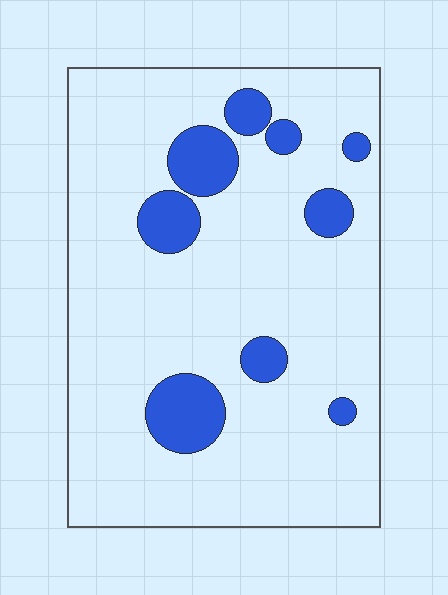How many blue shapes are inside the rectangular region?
9.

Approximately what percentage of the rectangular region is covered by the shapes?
Approximately 15%.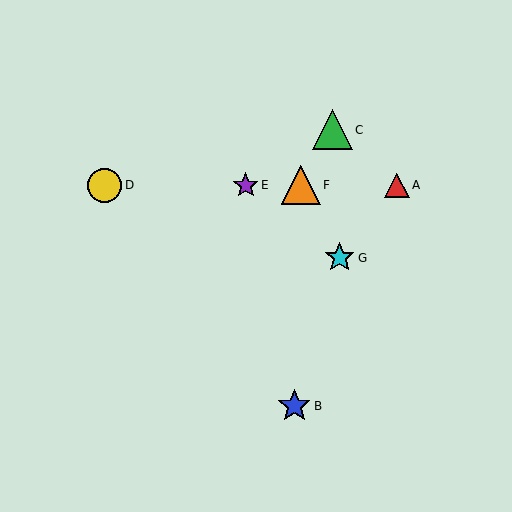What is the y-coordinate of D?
Object D is at y≈185.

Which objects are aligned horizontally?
Objects A, D, E, F are aligned horizontally.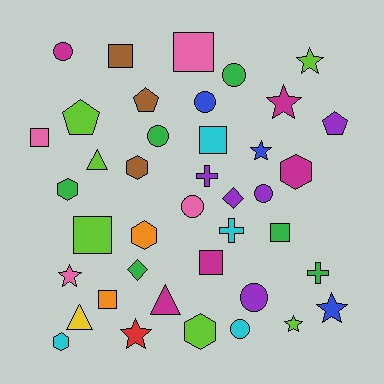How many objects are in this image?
There are 40 objects.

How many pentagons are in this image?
There are 3 pentagons.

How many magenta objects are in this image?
There are 5 magenta objects.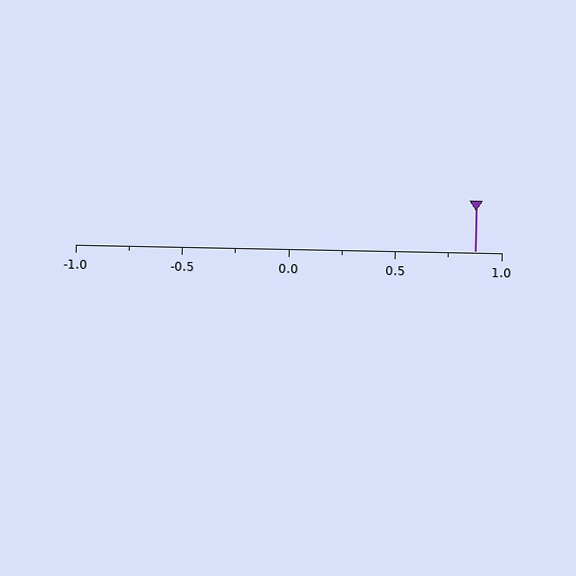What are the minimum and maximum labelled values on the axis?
The axis runs from -1.0 to 1.0.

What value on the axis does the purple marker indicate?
The marker indicates approximately 0.88.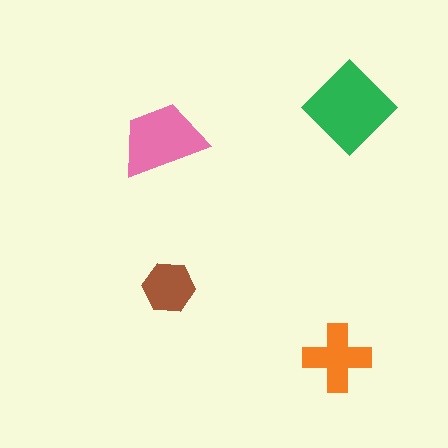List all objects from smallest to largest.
The brown hexagon, the orange cross, the pink trapezoid, the green diamond.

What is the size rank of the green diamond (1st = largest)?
1st.